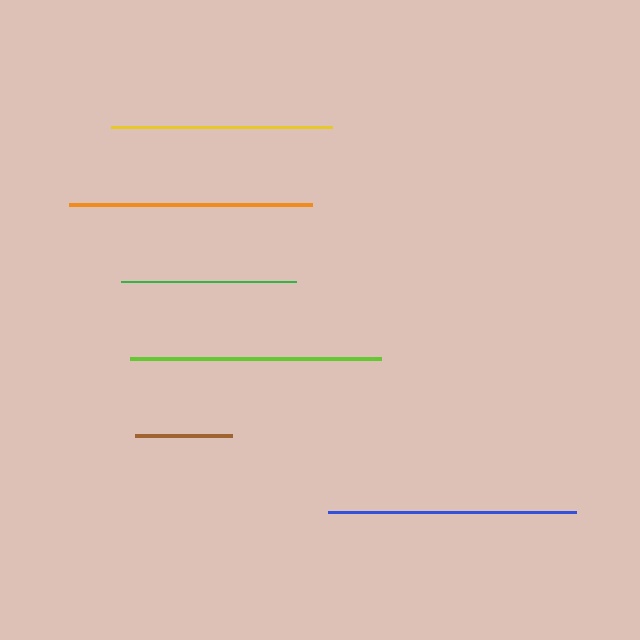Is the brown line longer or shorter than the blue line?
The blue line is longer than the brown line.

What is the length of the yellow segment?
The yellow segment is approximately 221 pixels long.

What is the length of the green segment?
The green segment is approximately 175 pixels long.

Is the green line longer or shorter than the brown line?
The green line is longer than the brown line.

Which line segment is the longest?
The lime line is the longest at approximately 251 pixels.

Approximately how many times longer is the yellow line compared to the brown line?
The yellow line is approximately 2.3 times the length of the brown line.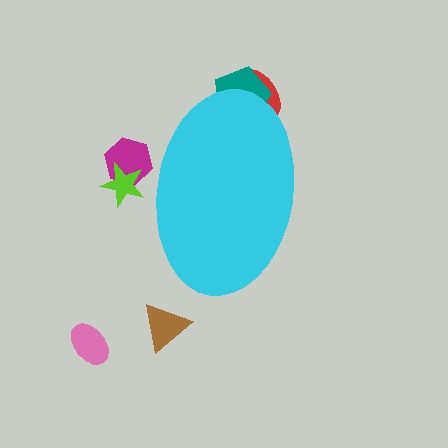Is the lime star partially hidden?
Yes, the lime star is partially hidden behind the cyan ellipse.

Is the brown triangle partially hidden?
No, the brown triangle is fully visible.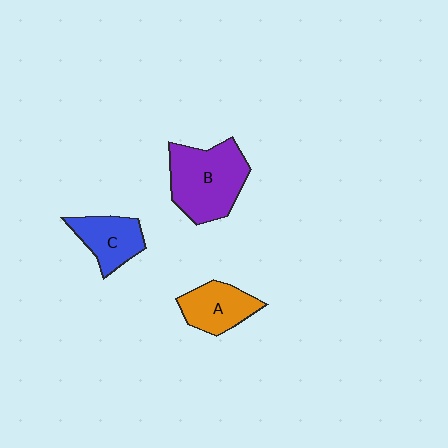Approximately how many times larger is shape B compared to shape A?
Approximately 1.7 times.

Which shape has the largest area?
Shape B (purple).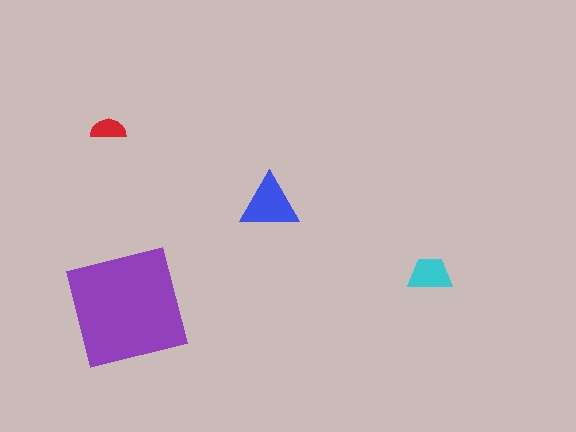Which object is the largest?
The purple square.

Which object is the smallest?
The red semicircle.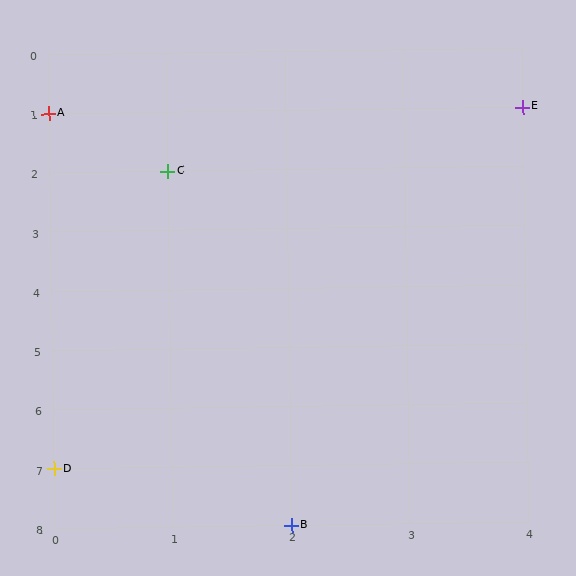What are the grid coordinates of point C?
Point C is at grid coordinates (1, 2).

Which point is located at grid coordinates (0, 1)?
Point A is at (0, 1).